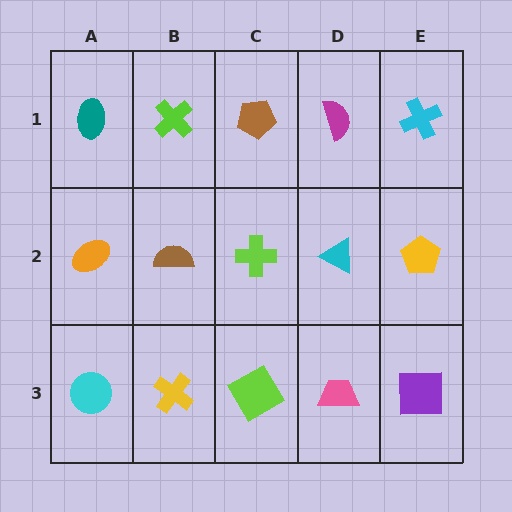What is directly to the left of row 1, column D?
A brown pentagon.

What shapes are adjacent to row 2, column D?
A magenta semicircle (row 1, column D), a pink trapezoid (row 3, column D), a lime cross (row 2, column C), a yellow pentagon (row 2, column E).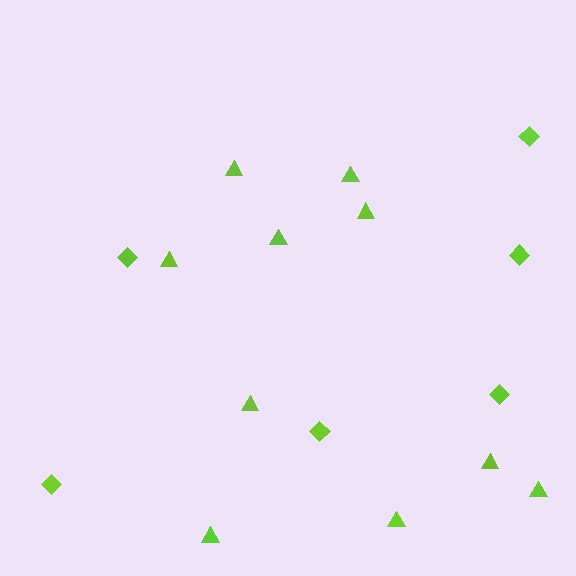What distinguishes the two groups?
There are 2 groups: one group of triangles (10) and one group of diamonds (6).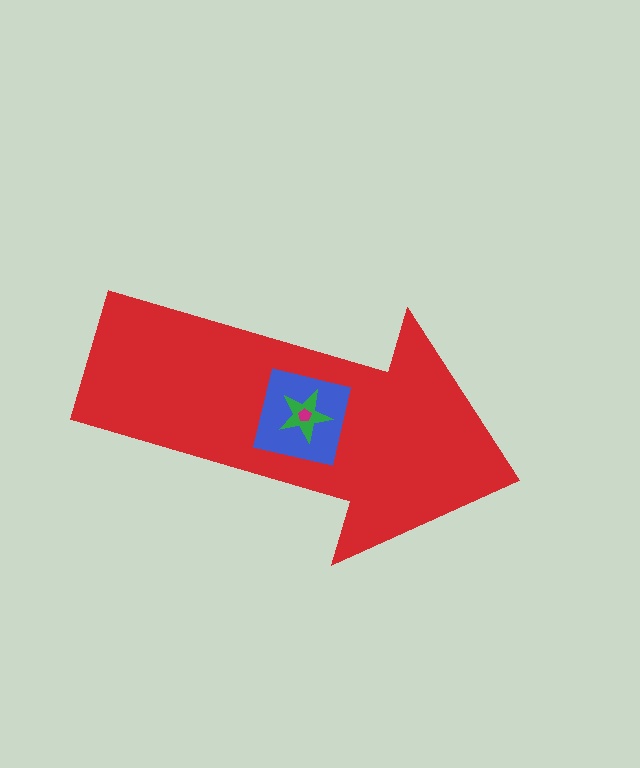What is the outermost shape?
The red arrow.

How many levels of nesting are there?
4.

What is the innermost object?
The magenta pentagon.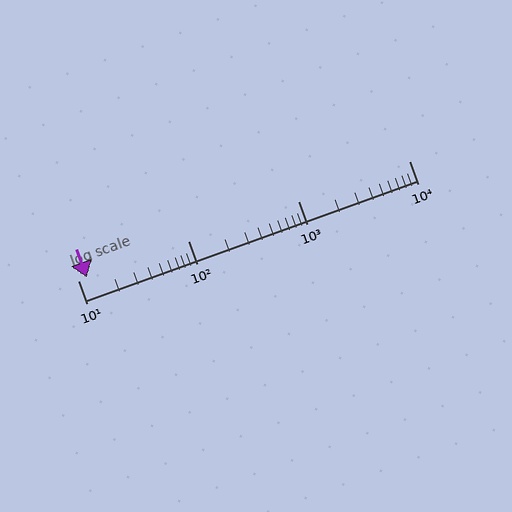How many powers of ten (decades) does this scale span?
The scale spans 3 decades, from 10 to 10000.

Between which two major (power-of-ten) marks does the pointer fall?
The pointer is between 10 and 100.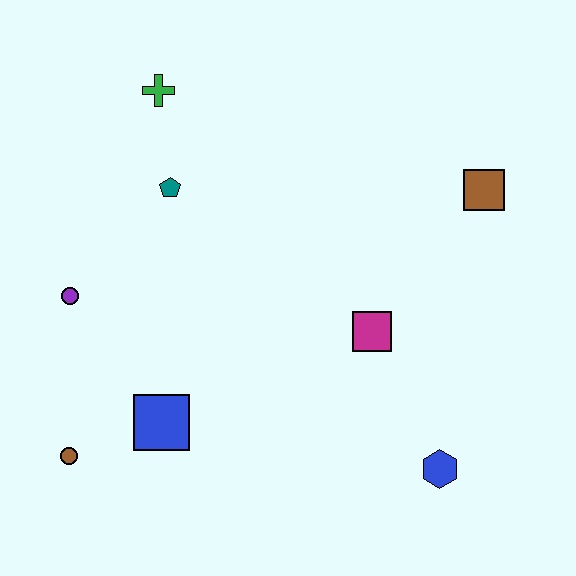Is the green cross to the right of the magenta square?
No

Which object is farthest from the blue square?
The brown square is farthest from the blue square.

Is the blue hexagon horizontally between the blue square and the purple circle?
No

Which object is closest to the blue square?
The brown circle is closest to the blue square.